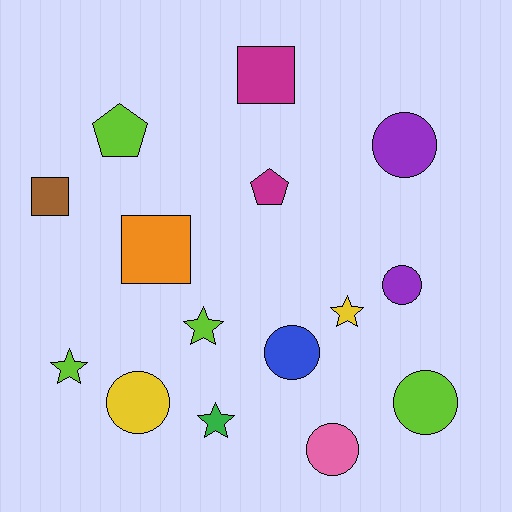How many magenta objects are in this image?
There are 2 magenta objects.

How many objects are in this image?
There are 15 objects.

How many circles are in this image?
There are 6 circles.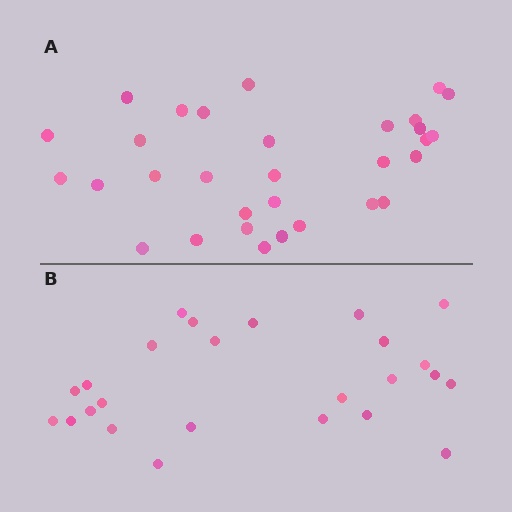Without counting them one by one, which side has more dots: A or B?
Region A (the top region) has more dots.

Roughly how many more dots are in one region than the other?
Region A has about 6 more dots than region B.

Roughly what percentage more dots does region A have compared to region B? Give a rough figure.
About 25% more.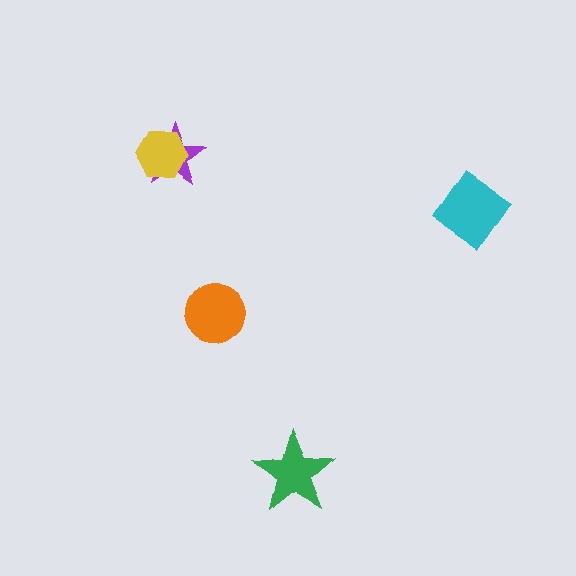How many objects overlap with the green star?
0 objects overlap with the green star.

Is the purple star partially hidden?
Yes, it is partially covered by another shape.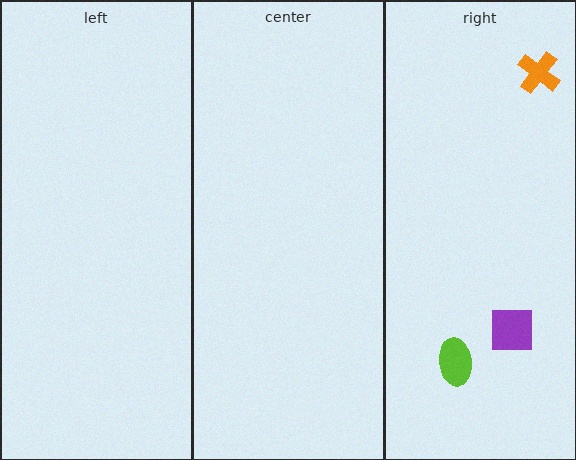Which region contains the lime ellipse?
The right region.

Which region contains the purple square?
The right region.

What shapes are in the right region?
The lime ellipse, the orange cross, the purple square.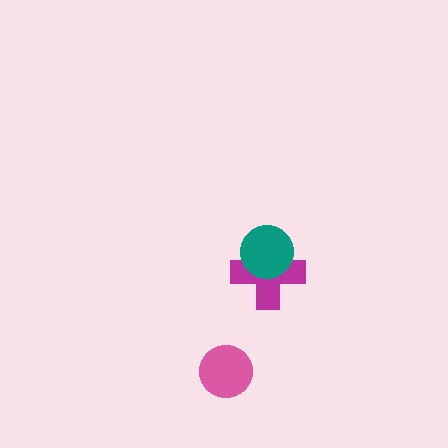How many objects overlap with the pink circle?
0 objects overlap with the pink circle.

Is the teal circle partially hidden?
No, no other shape covers it.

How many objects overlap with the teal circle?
1 object overlaps with the teal circle.